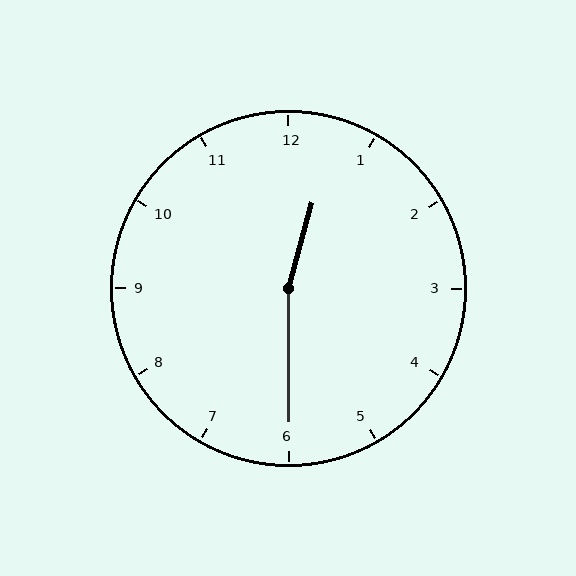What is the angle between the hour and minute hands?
Approximately 165 degrees.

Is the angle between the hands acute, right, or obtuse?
It is obtuse.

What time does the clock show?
12:30.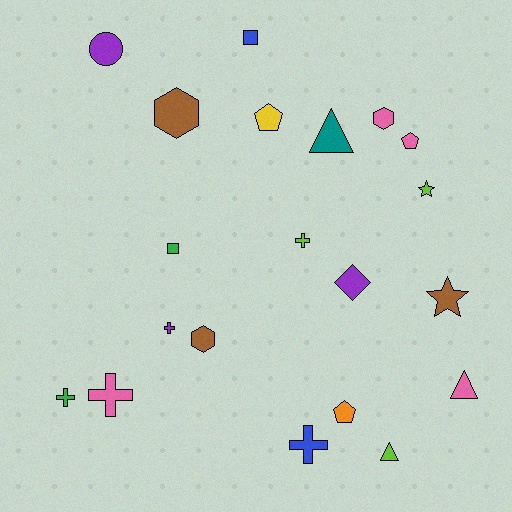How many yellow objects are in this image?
There is 1 yellow object.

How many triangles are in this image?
There are 3 triangles.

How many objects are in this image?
There are 20 objects.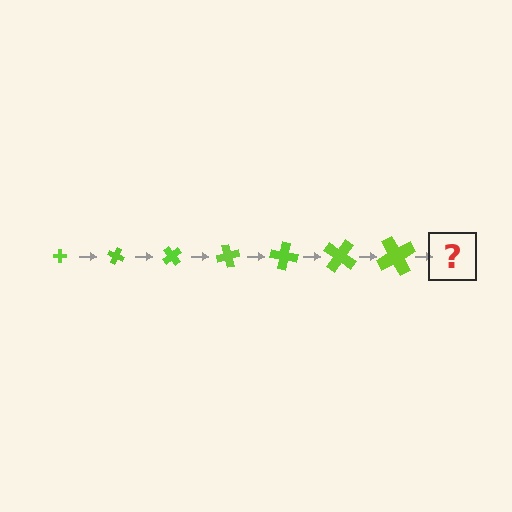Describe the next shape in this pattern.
It should be a cross, larger than the previous one and rotated 175 degrees from the start.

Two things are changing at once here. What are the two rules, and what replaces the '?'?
The two rules are that the cross grows larger each step and it rotates 25 degrees each step. The '?' should be a cross, larger than the previous one and rotated 175 degrees from the start.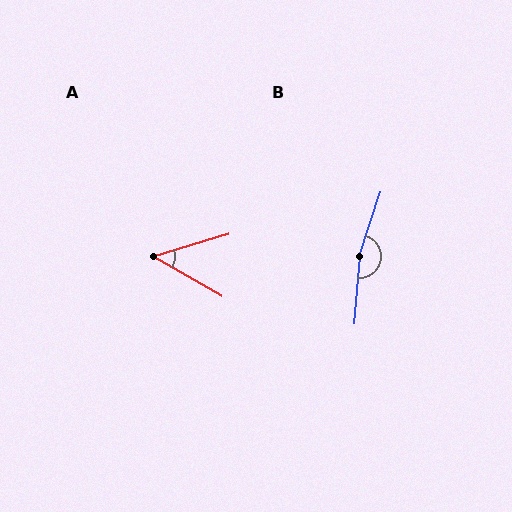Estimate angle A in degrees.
Approximately 46 degrees.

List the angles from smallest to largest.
A (46°), B (166°).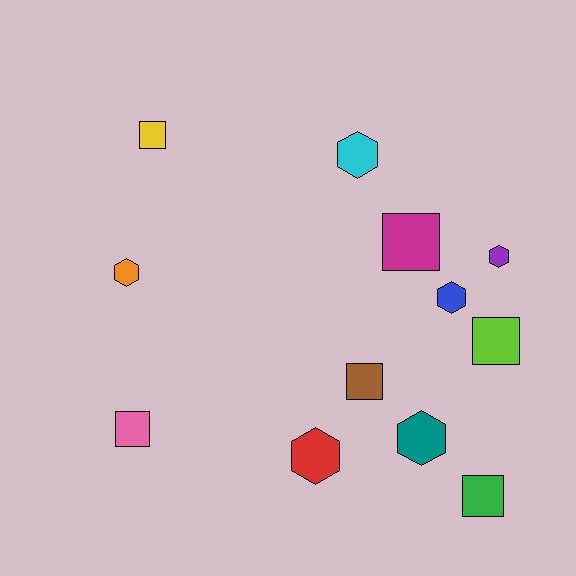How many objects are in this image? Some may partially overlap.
There are 12 objects.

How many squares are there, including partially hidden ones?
There are 6 squares.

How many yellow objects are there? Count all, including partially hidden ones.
There is 1 yellow object.